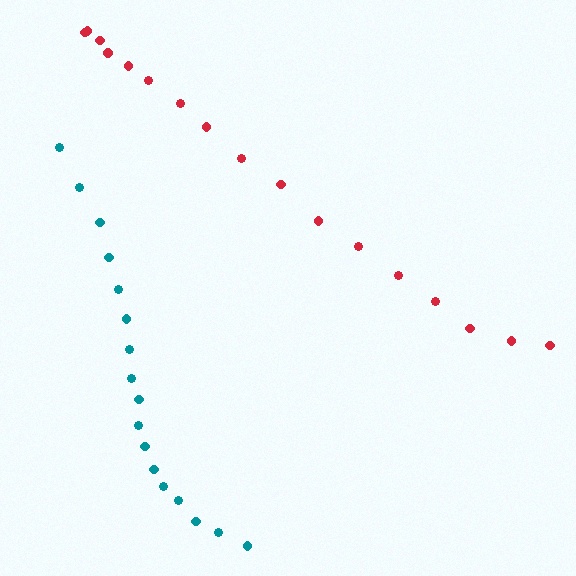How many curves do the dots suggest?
There are 2 distinct paths.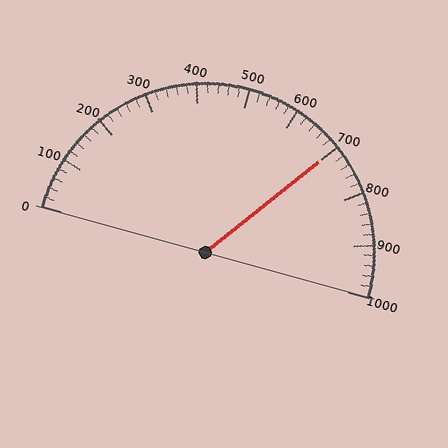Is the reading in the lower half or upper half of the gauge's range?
The reading is in the upper half of the range (0 to 1000).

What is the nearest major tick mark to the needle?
The nearest major tick mark is 700.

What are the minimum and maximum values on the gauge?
The gauge ranges from 0 to 1000.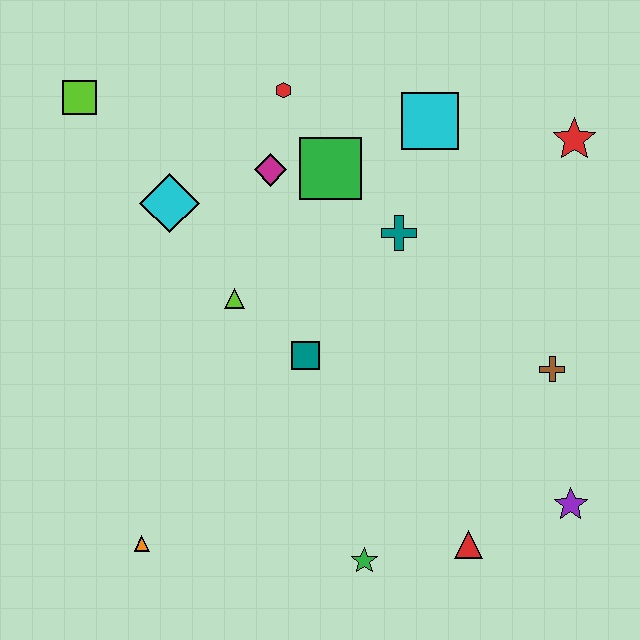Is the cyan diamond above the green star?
Yes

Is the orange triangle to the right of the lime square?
Yes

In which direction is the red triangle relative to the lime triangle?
The red triangle is below the lime triangle.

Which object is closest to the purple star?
The red triangle is closest to the purple star.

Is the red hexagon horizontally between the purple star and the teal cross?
No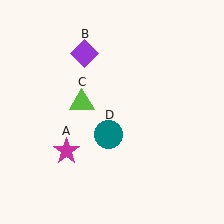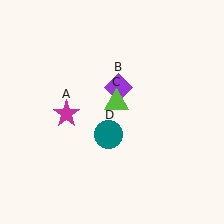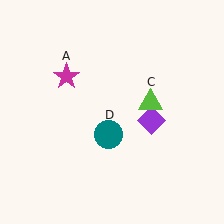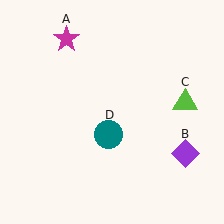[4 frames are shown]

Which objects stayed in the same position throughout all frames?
Teal circle (object D) remained stationary.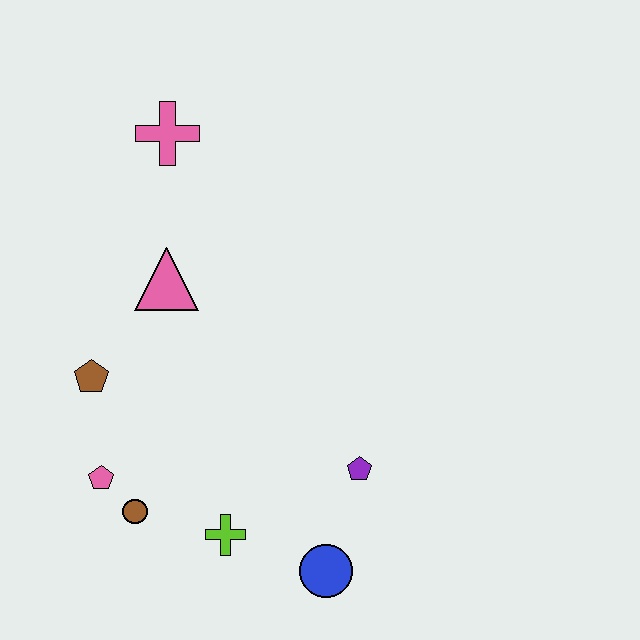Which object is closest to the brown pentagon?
The pink pentagon is closest to the brown pentagon.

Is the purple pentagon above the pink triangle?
No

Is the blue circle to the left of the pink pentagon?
No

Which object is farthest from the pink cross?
The blue circle is farthest from the pink cross.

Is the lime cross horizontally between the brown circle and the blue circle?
Yes